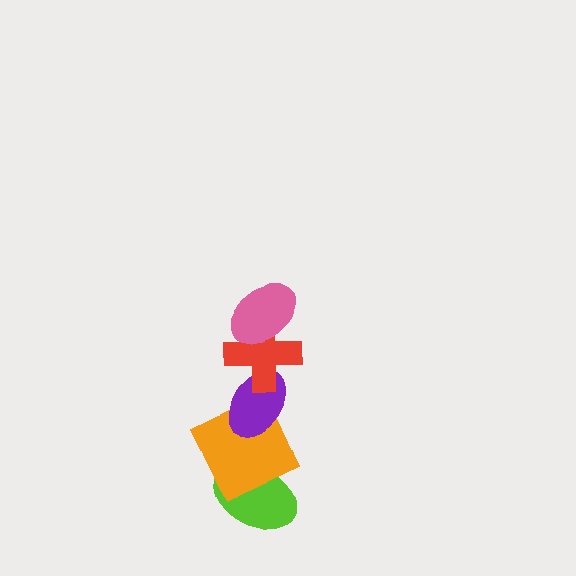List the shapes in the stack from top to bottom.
From top to bottom: the pink ellipse, the red cross, the purple ellipse, the orange square, the lime ellipse.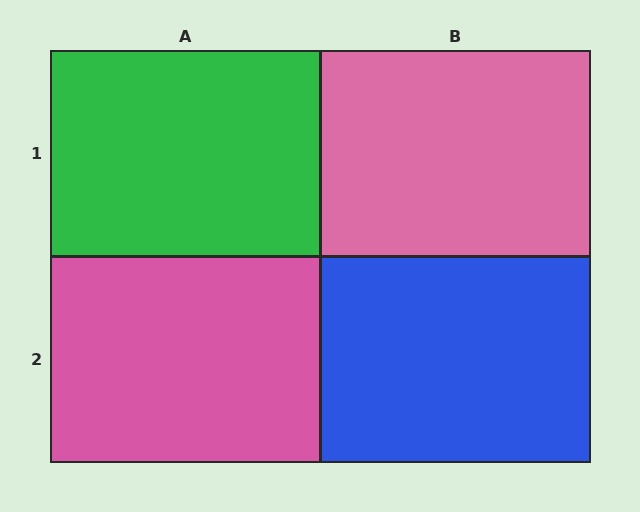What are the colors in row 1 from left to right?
Green, pink.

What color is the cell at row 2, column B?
Blue.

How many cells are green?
1 cell is green.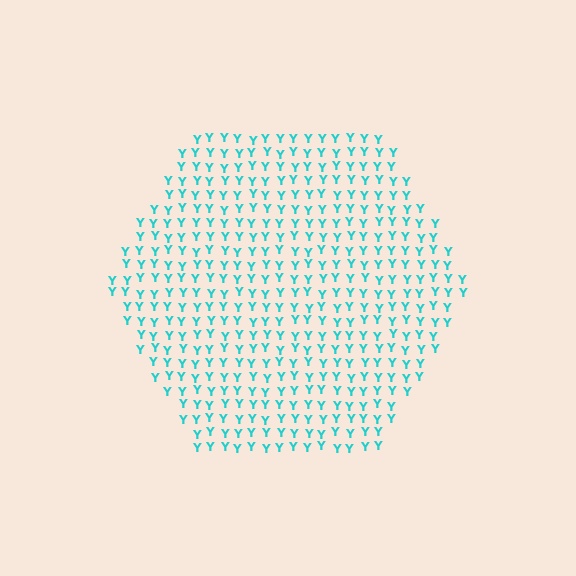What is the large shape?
The large shape is a hexagon.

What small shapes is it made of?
It is made of small letter Y's.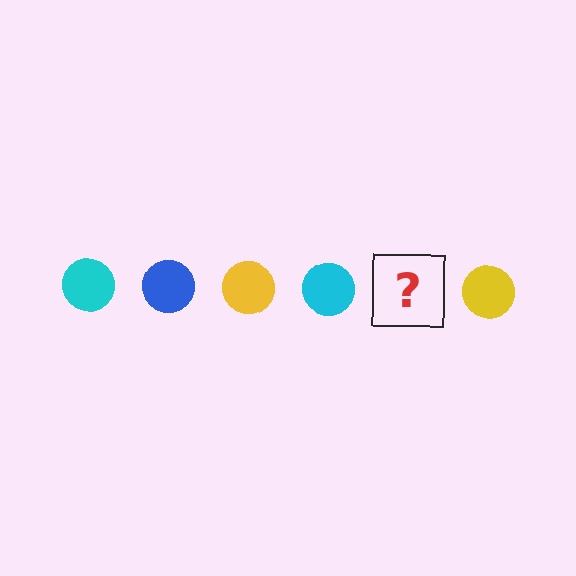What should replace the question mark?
The question mark should be replaced with a blue circle.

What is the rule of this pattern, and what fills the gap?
The rule is that the pattern cycles through cyan, blue, yellow circles. The gap should be filled with a blue circle.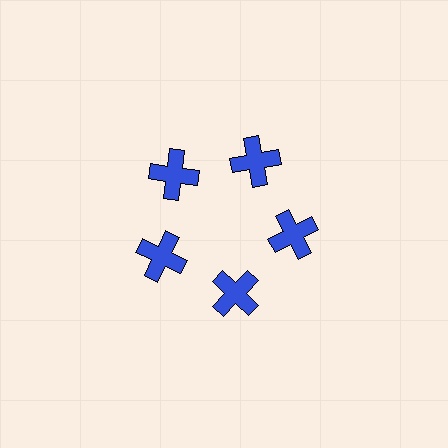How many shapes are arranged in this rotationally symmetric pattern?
There are 5 shapes, arranged in 5 groups of 1.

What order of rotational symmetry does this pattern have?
This pattern has 5-fold rotational symmetry.